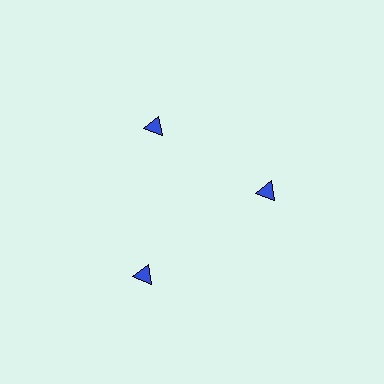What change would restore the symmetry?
The symmetry would be restored by moving it inward, back onto the ring so that all 3 triangles sit at equal angles and equal distance from the center.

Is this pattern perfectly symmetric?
No. The 3 blue triangles are arranged in a ring, but one element near the 7 o'clock position is pushed outward from the center, breaking the 3-fold rotational symmetry.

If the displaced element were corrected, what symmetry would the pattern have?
It would have 3-fold rotational symmetry — the pattern would map onto itself every 120 degrees.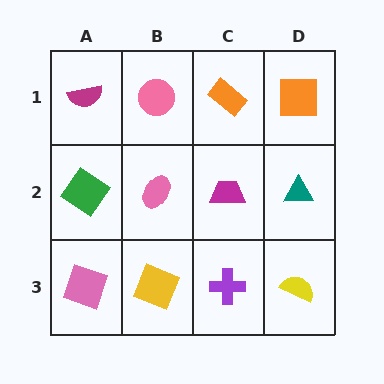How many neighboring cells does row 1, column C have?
3.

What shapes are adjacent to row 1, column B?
A pink ellipse (row 2, column B), a magenta semicircle (row 1, column A), an orange rectangle (row 1, column C).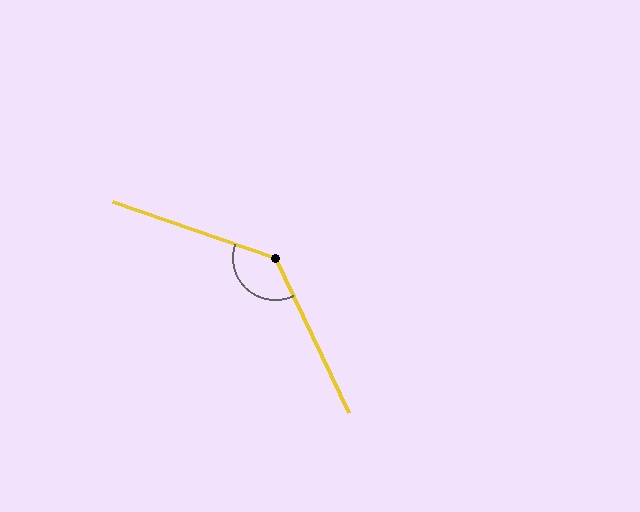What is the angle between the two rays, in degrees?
Approximately 134 degrees.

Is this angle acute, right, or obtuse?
It is obtuse.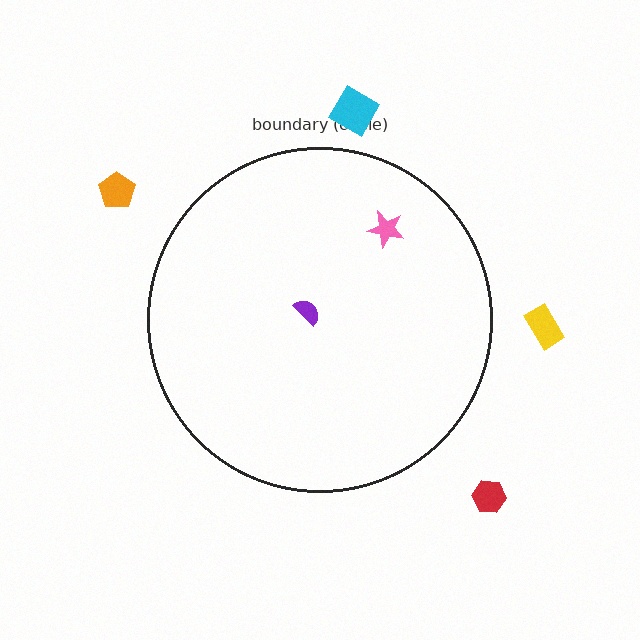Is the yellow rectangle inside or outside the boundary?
Outside.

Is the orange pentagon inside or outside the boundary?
Outside.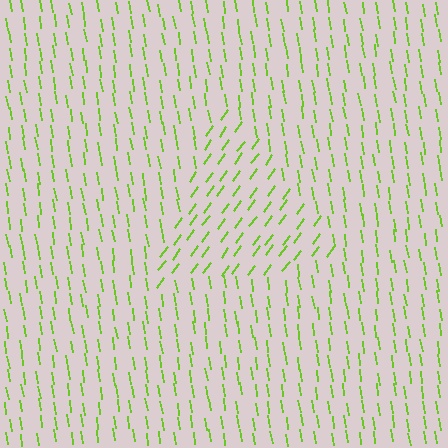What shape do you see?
I see a triangle.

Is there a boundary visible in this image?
Yes, there is a texture boundary formed by a change in line orientation.